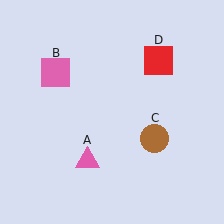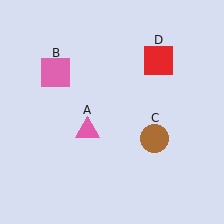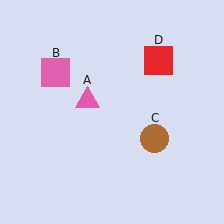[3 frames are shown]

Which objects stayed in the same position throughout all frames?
Pink square (object B) and brown circle (object C) and red square (object D) remained stationary.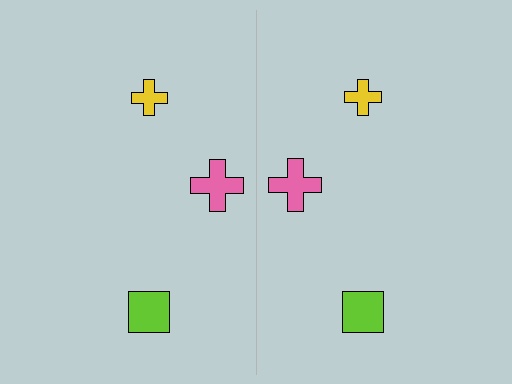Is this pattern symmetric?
Yes, this pattern has bilateral (reflection) symmetry.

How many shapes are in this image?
There are 6 shapes in this image.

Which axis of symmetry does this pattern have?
The pattern has a vertical axis of symmetry running through the center of the image.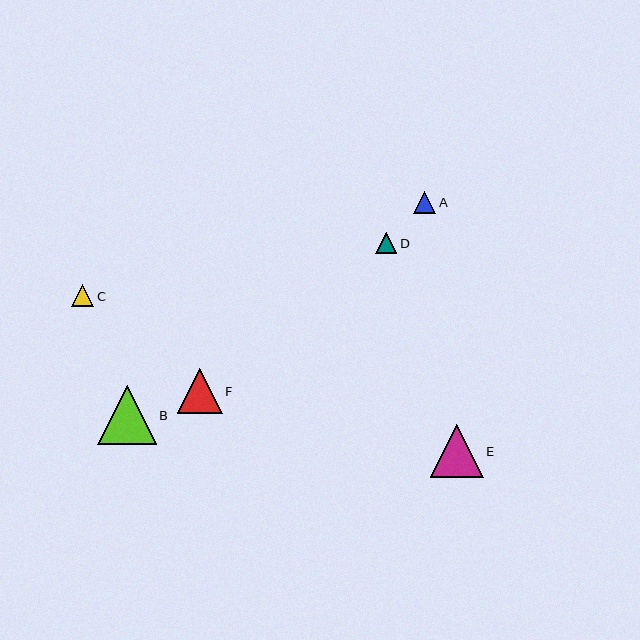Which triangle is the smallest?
Triangle D is the smallest with a size of approximately 21 pixels.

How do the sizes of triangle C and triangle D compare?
Triangle C and triangle D are approximately the same size.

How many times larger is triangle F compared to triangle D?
Triangle F is approximately 2.1 times the size of triangle D.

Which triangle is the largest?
Triangle B is the largest with a size of approximately 59 pixels.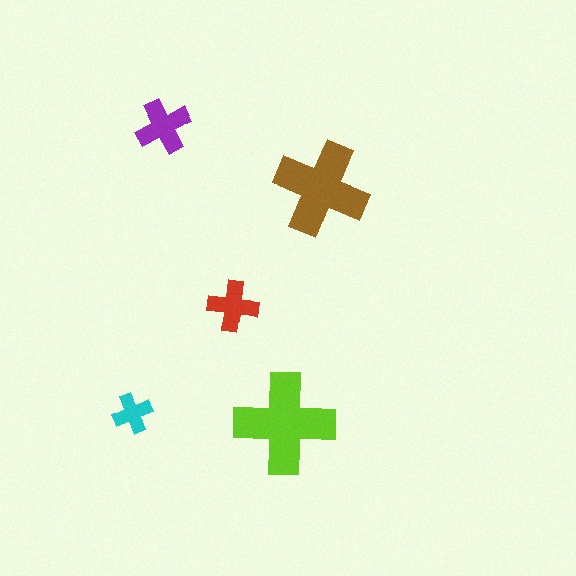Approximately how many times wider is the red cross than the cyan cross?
About 1.5 times wider.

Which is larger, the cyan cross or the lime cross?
The lime one.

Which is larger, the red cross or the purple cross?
The purple one.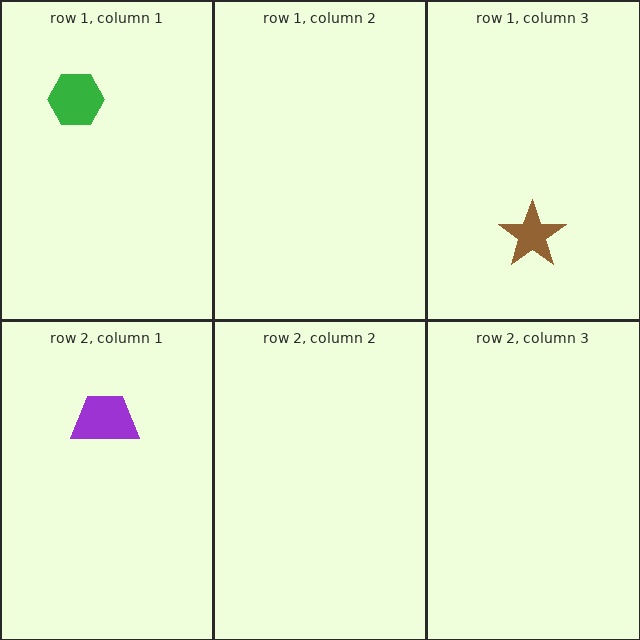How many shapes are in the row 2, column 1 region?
1.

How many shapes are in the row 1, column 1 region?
1.